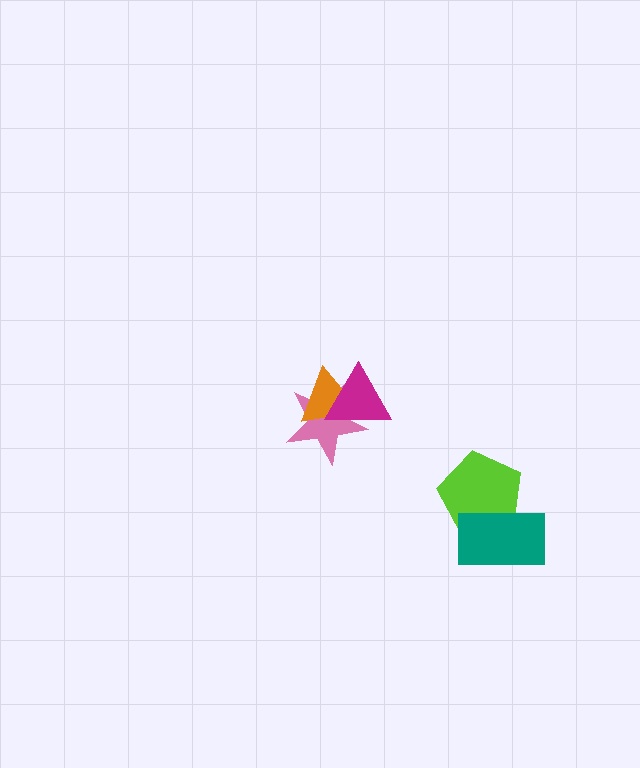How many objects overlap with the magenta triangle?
2 objects overlap with the magenta triangle.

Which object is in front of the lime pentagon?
The teal rectangle is in front of the lime pentagon.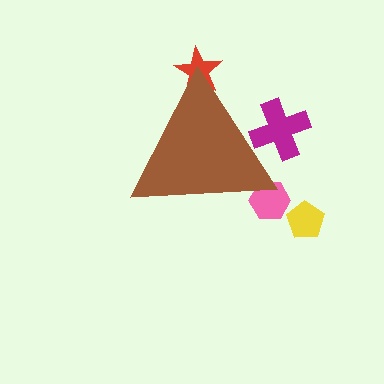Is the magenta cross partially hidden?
Yes, the magenta cross is partially hidden behind the brown triangle.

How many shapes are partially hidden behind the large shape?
3 shapes are partially hidden.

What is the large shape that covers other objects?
A brown triangle.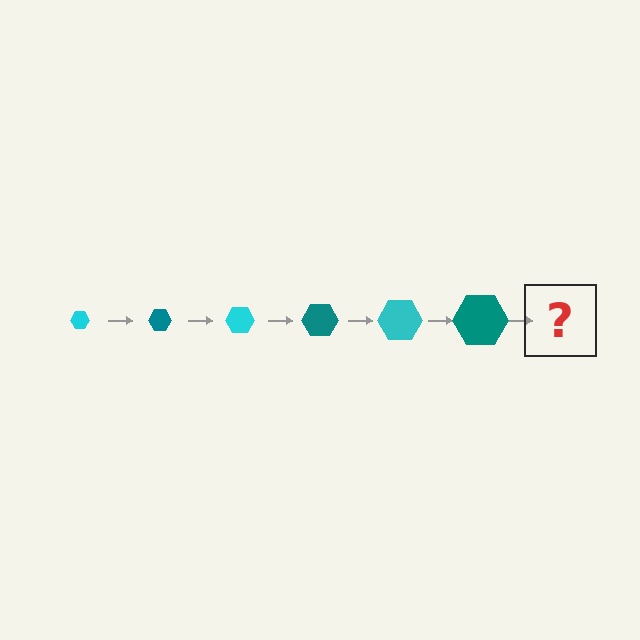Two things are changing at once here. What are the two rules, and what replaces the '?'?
The two rules are that the hexagon grows larger each step and the color cycles through cyan and teal. The '?' should be a cyan hexagon, larger than the previous one.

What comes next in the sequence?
The next element should be a cyan hexagon, larger than the previous one.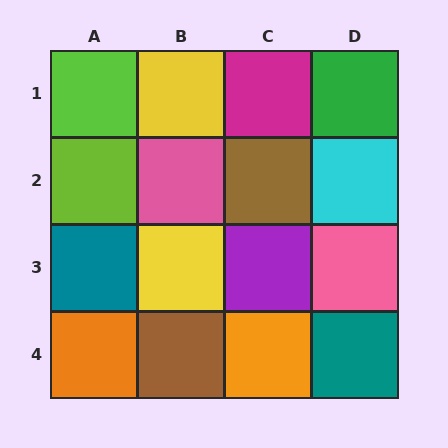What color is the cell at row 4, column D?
Teal.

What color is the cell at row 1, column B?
Yellow.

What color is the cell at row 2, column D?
Cyan.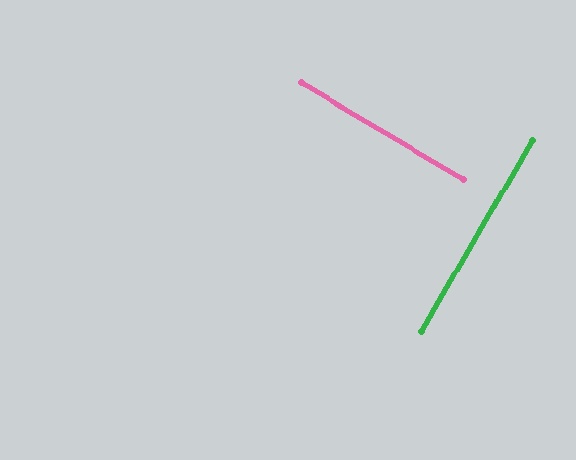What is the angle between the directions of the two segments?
Approximately 89 degrees.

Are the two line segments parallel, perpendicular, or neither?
Perpendicular — they meet at approximately 89°.